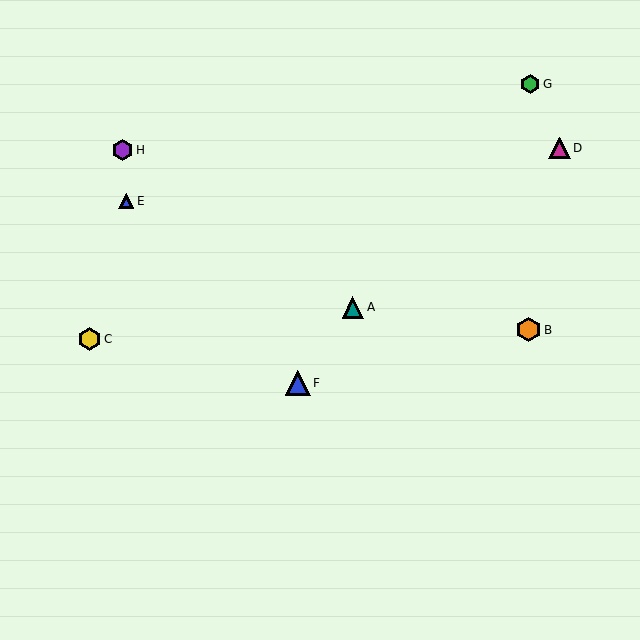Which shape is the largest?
The blue triangle (labeled F) is the largest.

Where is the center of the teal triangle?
The center of the teal triangle is at (353, 307).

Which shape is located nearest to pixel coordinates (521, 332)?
The orange hexagon (labeled B) at (528, 330) is nearest to that location.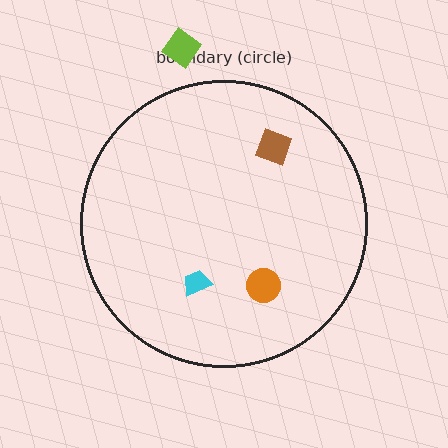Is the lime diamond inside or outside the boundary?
Outside.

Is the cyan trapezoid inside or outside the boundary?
Inside.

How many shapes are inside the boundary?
3 inside, 1 outside.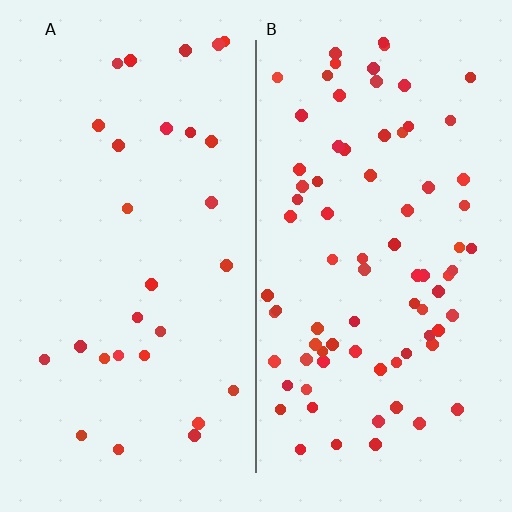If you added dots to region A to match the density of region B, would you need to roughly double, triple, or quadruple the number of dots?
Approximately triple.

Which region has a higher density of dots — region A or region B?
B (the right).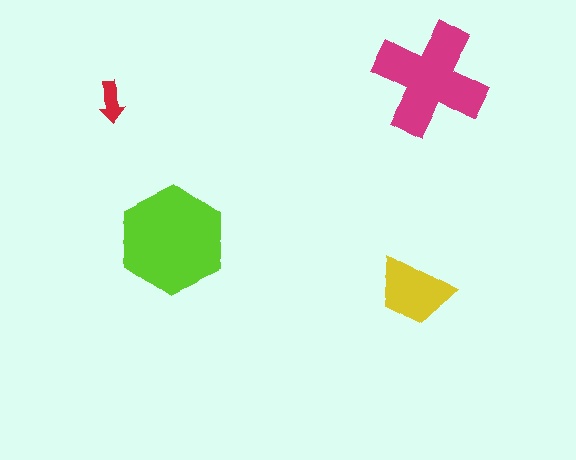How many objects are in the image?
There are 4 objects in the image.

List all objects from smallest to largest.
The red arrow, the yellow trapezoid, the magenta cross, the lime hexagon.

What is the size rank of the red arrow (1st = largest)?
4th.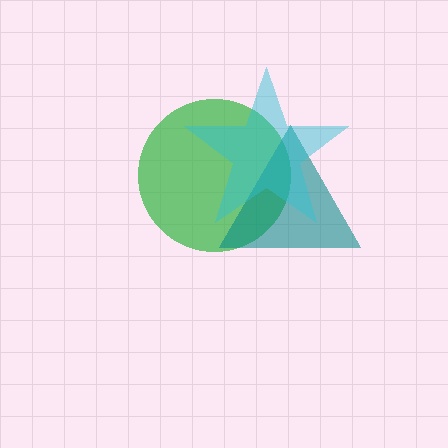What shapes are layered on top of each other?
The layered shapes are: a green circle, a teal triangle, a cyan star.